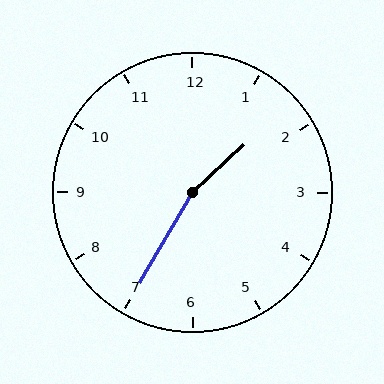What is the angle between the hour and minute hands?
Approximately 162 degrees.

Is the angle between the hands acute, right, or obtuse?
It is obtuse.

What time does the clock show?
1:35.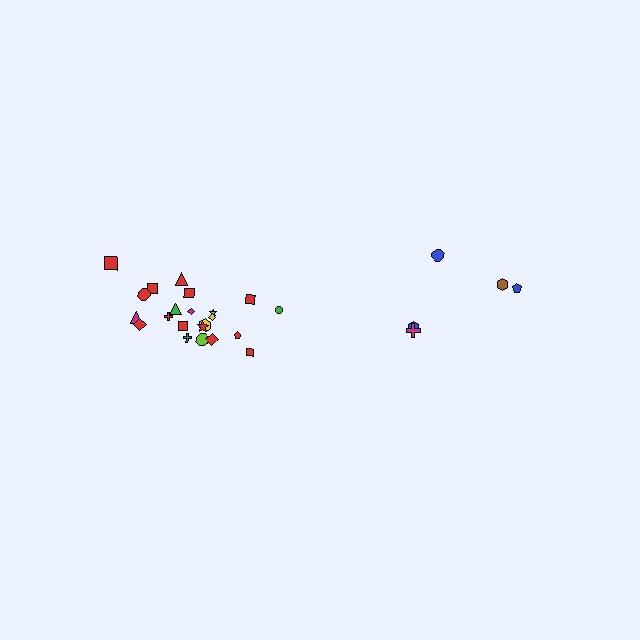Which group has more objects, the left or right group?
The left group.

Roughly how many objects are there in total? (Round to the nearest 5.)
Roughly 25 objects in total.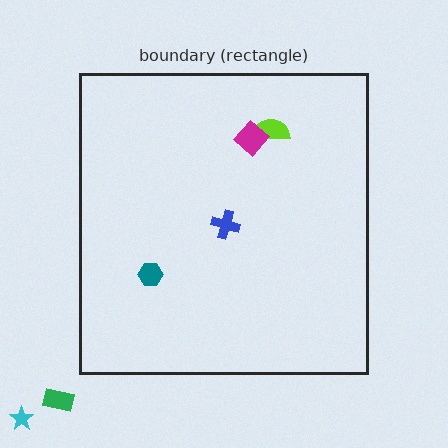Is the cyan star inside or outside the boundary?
Outside.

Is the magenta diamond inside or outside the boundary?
Inside.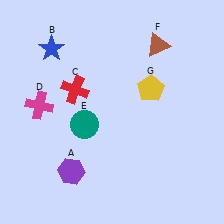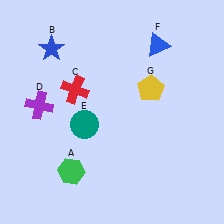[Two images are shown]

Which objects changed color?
A changed from purple to green. D changed from magenta to purple. F changed from brown to blue.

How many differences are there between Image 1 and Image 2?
There are 3 differences between the two images.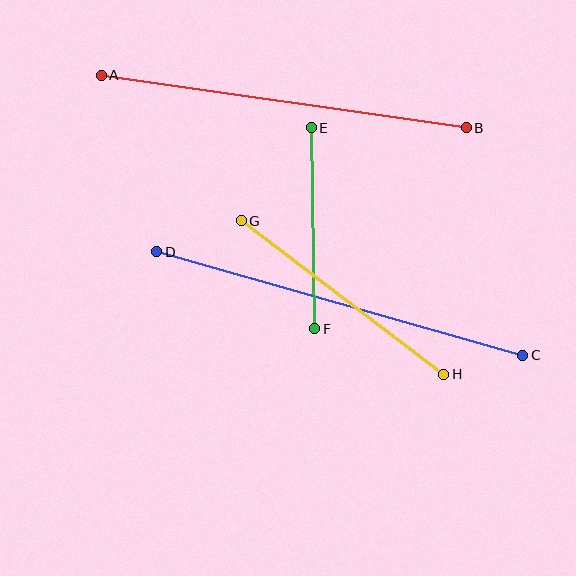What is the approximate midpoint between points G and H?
The midpoint is at approximately (342, 297) pixels.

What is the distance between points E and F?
The distance is approximately 201 pixels.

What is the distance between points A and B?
The distance is approximately 368 pixels.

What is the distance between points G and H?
The distance is approximately 254 pixels.